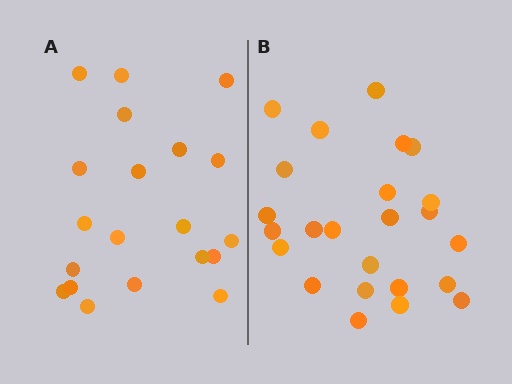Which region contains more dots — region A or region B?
Region B (the right region) has more dots.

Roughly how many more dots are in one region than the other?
Region B has about 4 more dots than region A.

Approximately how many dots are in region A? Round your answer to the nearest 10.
About 20 dots.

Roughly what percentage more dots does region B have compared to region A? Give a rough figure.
About 20% more.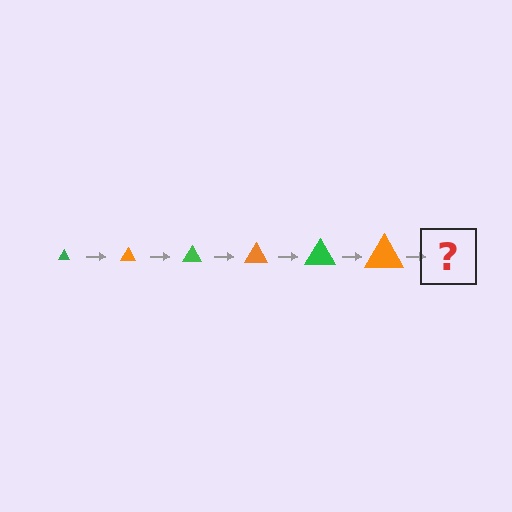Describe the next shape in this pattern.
It should be a green triangle, larger than the previous one.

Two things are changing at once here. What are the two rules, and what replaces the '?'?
The two rules are that the triangle grows larger each step and the color cycles through green and orange. The '?' should be a green triangle, larger than the previous one.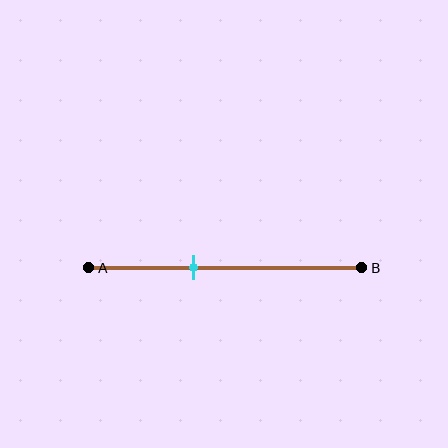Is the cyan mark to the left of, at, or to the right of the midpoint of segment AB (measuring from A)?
The cyan mark is to the left of the midpoint of segment AB.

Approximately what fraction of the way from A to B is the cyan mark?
The cyan mark is approximately 40% of the way from A to B.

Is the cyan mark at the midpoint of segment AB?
No, the mark is at about 40% from A, not at the 50% midpoint.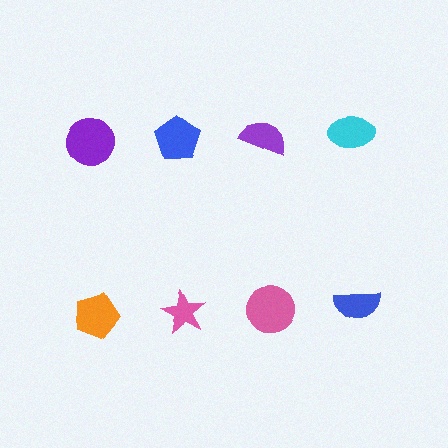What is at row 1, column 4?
A cyan ellipse.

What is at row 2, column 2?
A pink star.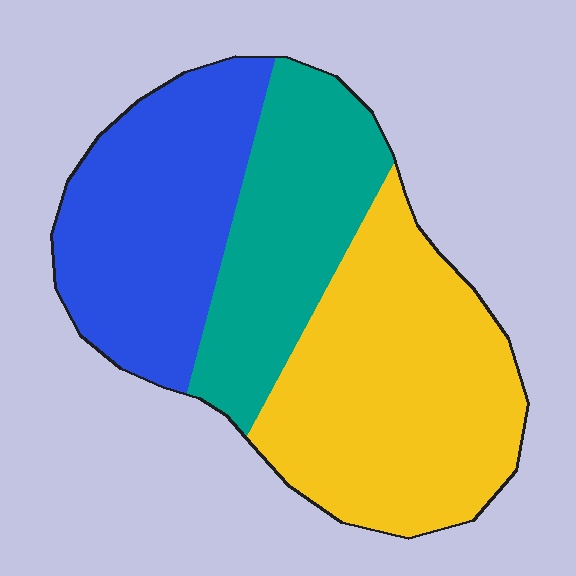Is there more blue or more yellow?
Yellow.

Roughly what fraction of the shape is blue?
Blue takes up between a quarter and a half of the shape.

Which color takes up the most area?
Yellow, at roughly 40%.